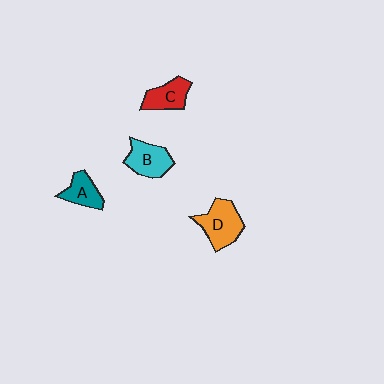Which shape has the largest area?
Shape D (orange).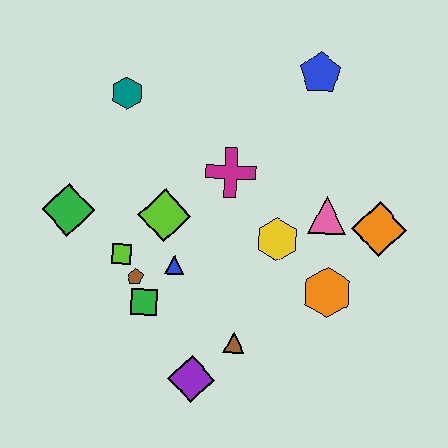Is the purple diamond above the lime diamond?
No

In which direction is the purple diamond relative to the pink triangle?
The purple diamond is below the pink triangle.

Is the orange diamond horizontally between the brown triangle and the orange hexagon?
No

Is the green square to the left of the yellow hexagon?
Yes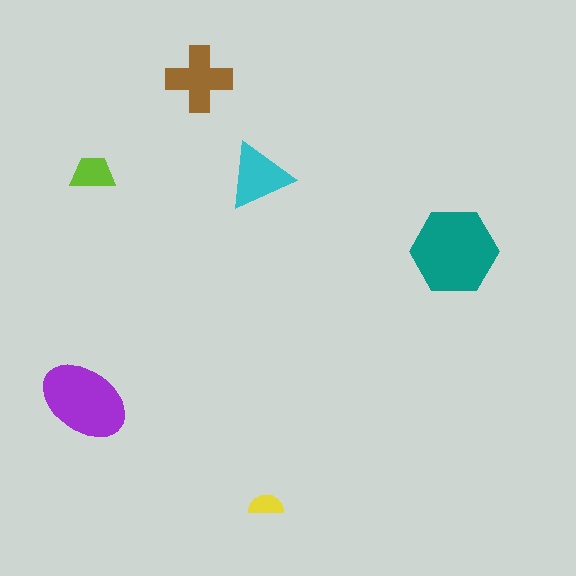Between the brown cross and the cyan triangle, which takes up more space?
The brown cross.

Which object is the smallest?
The yellow semicircle.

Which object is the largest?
The teal hexagon.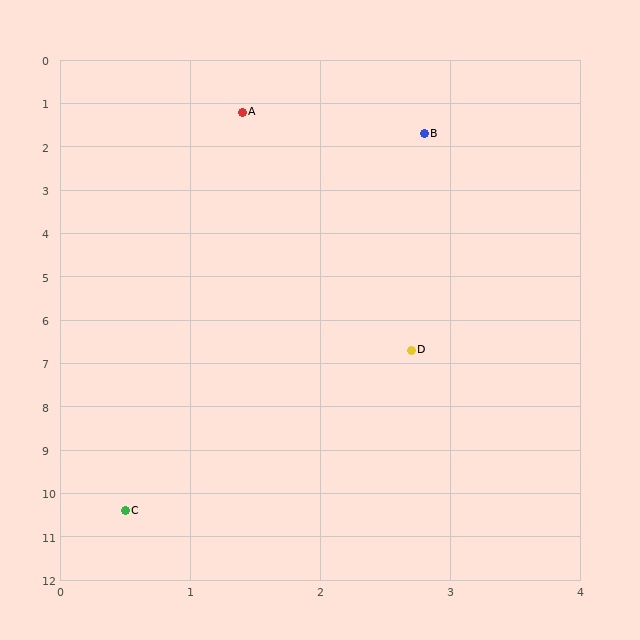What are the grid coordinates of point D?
Point D is at approximately (2.7, 6.7).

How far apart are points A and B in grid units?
Points A and B are about 1.5 grid units apart.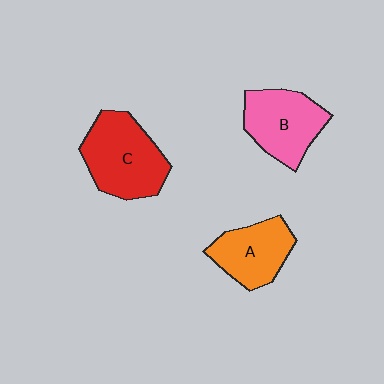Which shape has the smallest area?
Shape A (orange).